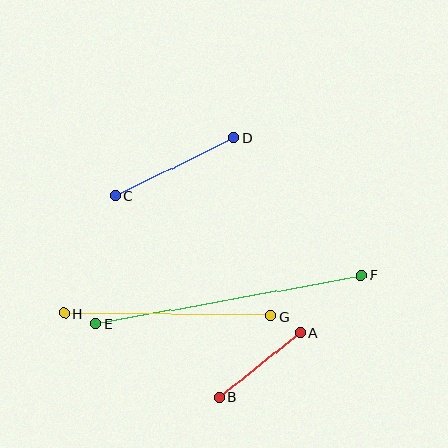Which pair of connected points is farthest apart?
Points E and F are farthest apart.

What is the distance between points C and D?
The distance is approximately 131 pixels.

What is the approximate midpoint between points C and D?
The midpoint is at approximately (174, 167) pixels.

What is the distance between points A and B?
The distance is approximately 104 pixels.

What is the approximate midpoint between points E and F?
The midpoint is at approximately (228, 300) pixels.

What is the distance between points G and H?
The distance is approximately 206 pixels.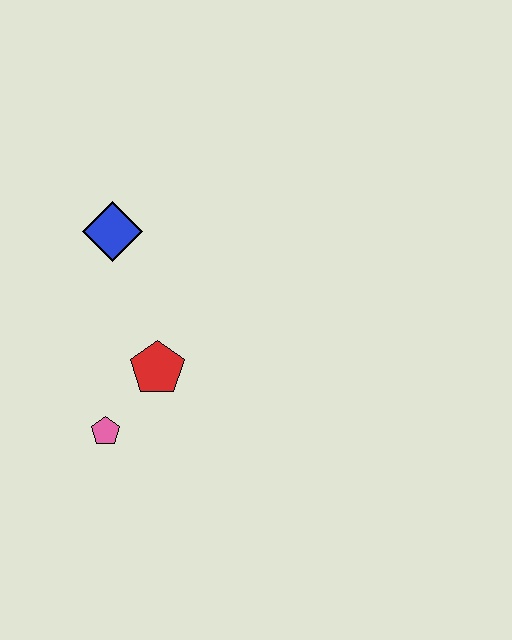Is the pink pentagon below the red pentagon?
Yes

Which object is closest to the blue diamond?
The red pentagon is closest to the blue diamond.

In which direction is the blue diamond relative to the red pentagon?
The blue diamond is above the red pentagon.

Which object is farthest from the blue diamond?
The pink pentagon is farthest from the blue diamond.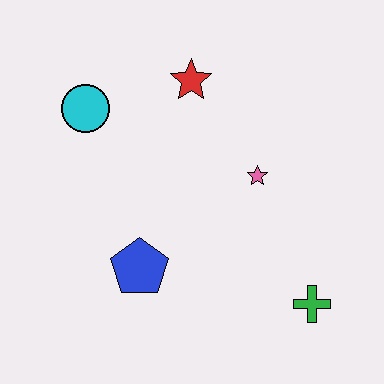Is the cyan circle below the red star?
Yes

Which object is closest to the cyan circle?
The red star is closest to the cyan circle.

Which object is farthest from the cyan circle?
The green cross is farthest from the cyan circle.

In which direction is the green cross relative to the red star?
The green cross is below the red star.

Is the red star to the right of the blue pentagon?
Yes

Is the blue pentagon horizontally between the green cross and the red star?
No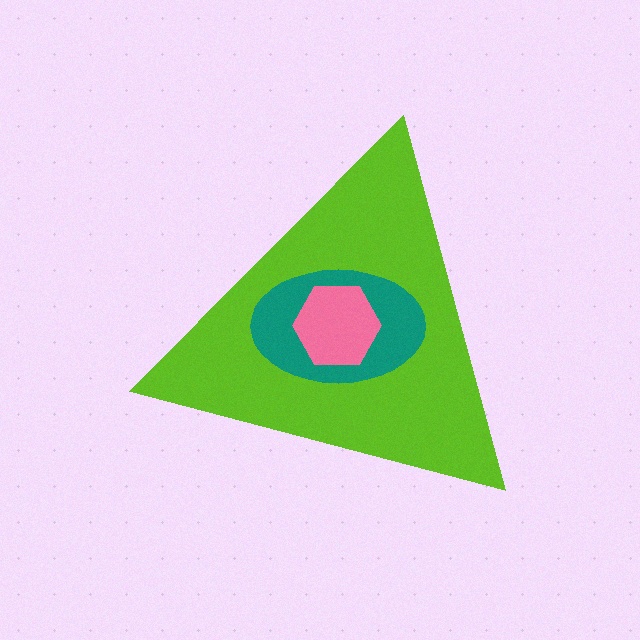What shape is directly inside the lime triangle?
The teal ellipse.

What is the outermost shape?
The lime triangle.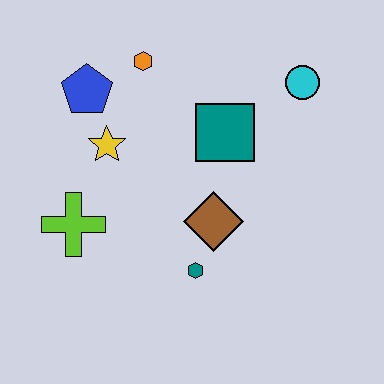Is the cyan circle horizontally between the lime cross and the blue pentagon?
No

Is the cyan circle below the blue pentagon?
No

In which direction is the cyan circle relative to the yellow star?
The cyan circle is to the right of the yellow star.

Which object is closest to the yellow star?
The blue pentagon is closest to the yellow star.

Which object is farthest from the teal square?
The lime cross is farthest from the teal square.